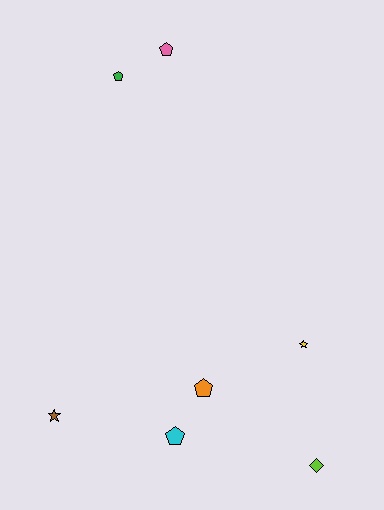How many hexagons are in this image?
There are no hexagons.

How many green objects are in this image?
There is 1 green object.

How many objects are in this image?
There are 7 objects.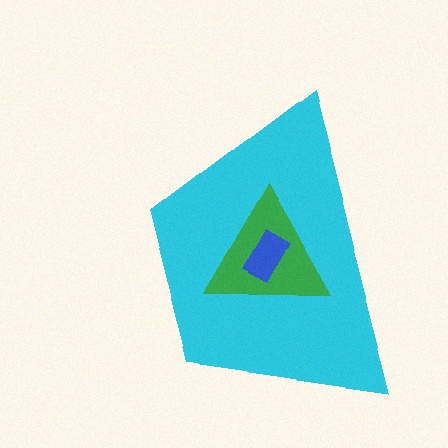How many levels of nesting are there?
3.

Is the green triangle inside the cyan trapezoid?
Yes.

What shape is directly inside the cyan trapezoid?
The green triangle.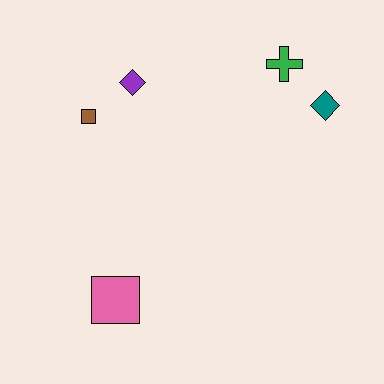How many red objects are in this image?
There are no red objects.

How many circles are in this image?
There are no circles.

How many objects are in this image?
There are 5 objects.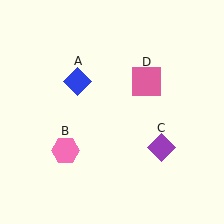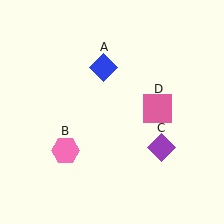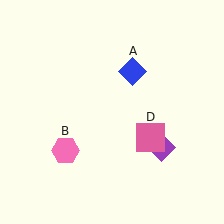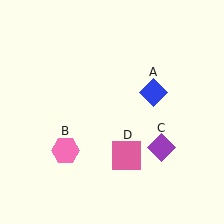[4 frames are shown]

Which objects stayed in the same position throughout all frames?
Pink hexagon (object B) and purple diamond (object C) remained stationary.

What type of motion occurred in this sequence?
The blue diamond (object A), pink square (object D) rotated clockwise around the center of the scene.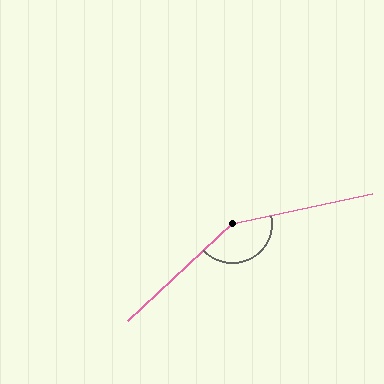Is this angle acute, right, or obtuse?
It is obtuse.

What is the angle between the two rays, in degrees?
Approximately 149 degrees.